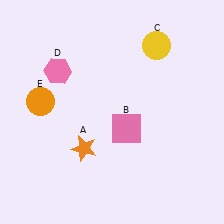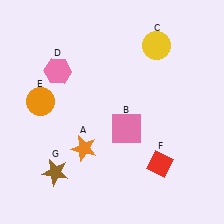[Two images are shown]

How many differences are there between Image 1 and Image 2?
There are 2 differences between the two images.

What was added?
A red diamond (F), a brown star (G) were added in Image 2.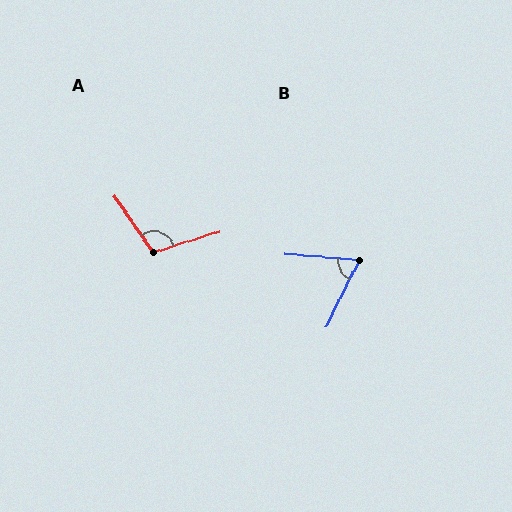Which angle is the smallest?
B, at approximately 68 degrees.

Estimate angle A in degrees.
Approximately 107 degrees.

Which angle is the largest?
A, at approximately 107 degrees.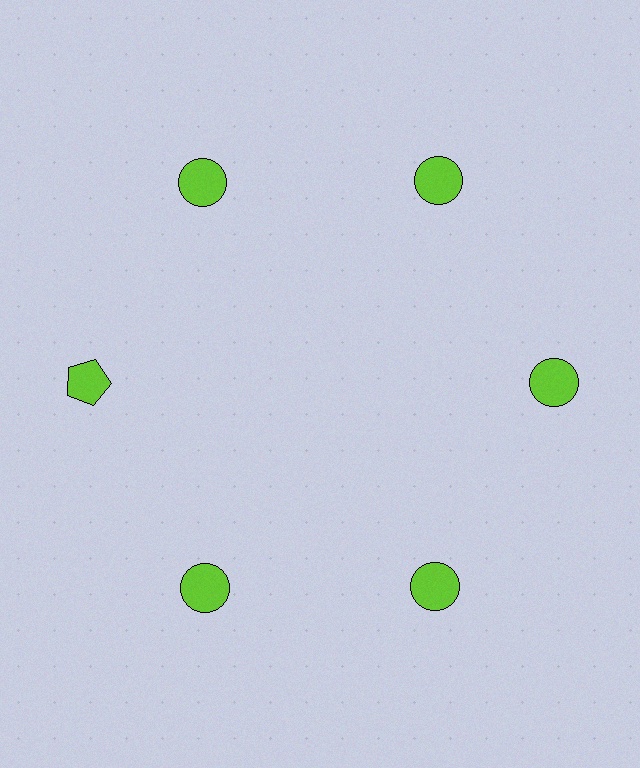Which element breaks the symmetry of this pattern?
The lime pentagon at roughly the 9 o'clock position breaks the symmetry. All other shapes are lime circles.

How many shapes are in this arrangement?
There are 6 shapes arranged in a ring pattern.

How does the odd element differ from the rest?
It has a different shape: pentagon instead of circle.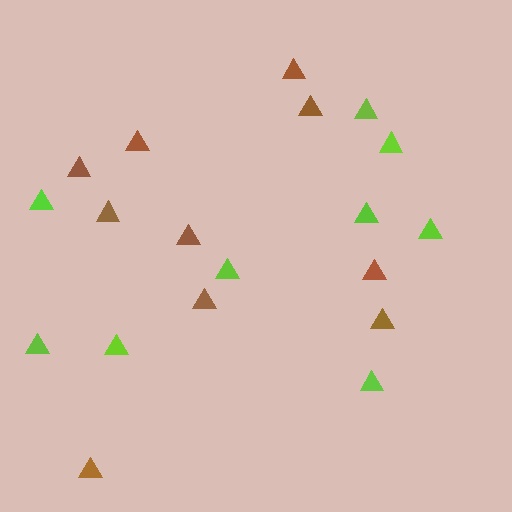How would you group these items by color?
There are 2 groups: one group of brown triangles (10) and one group of lime triangles (9).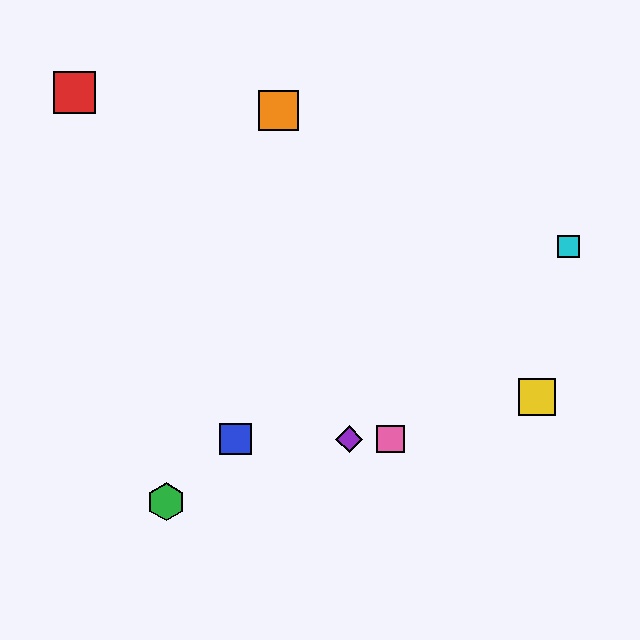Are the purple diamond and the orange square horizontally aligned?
No, the purple diamond is at y≈439 and the orange square is at y≈111.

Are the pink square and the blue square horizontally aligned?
Yes, both are at y≈439.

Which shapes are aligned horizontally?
The blue square, the purple diamond, the pink square are aligned horizontally.